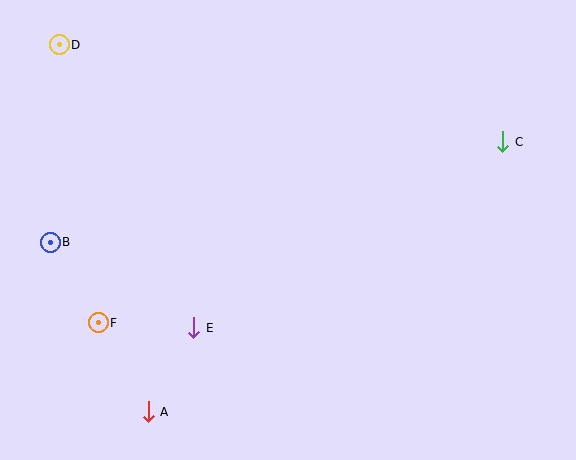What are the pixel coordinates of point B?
Point B is at (50, 242).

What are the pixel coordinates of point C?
Point C is at (503, 142).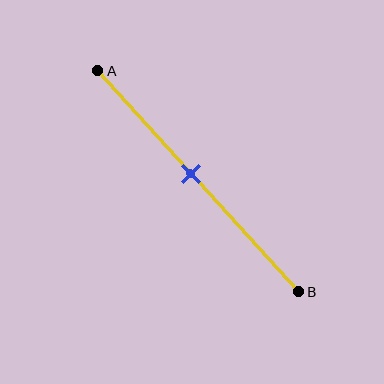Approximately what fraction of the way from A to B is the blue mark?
The blue mark is approximately 45% of the way from A to B.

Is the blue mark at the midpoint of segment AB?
No, the mark is at about 45% from A, not at the 50% midpoint.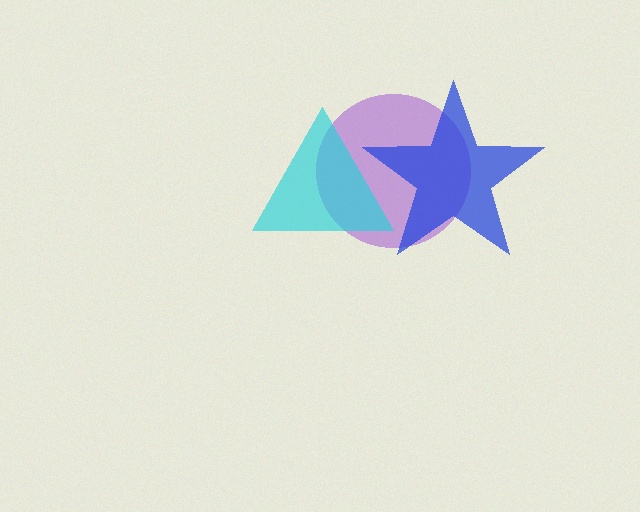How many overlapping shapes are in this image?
There are 3 overlapping shapes in the image.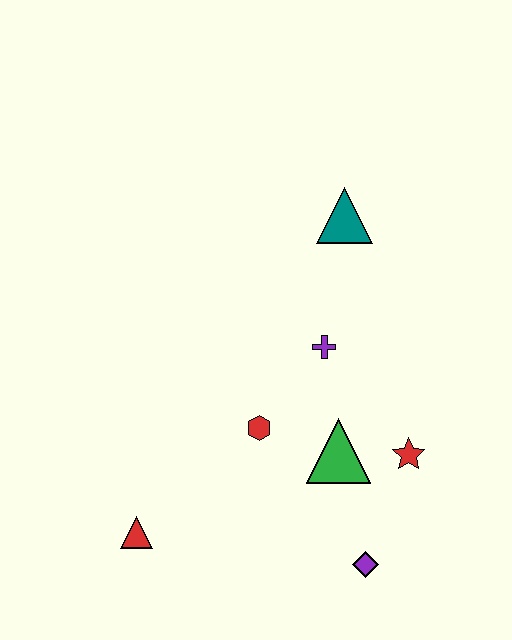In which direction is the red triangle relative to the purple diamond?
The red triangle is to the left of the purple diamond.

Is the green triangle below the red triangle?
No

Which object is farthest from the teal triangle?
The red triangle is farthest from the teal triangle.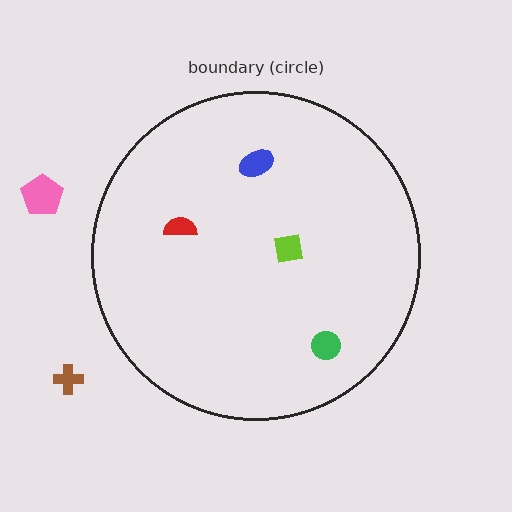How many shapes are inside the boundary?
4 inside, 2 outside.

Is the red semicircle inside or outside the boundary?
Inside.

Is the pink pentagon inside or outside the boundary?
Outside.